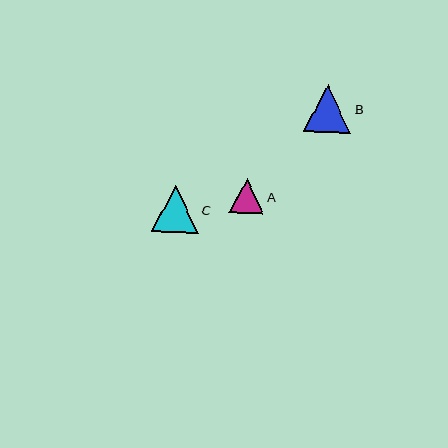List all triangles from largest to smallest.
From largest to smallest: B, C, A.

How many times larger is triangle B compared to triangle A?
Triangle B is approximately 1.4 times the size of triangle A.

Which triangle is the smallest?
Triangle A is the smallest with a size of approximately 35 pixels.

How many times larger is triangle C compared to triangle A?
Triangle C is approximately 1.4 times the size of triangle A.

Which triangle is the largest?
Triangle B is the largest with a size of approximately 48 pixels.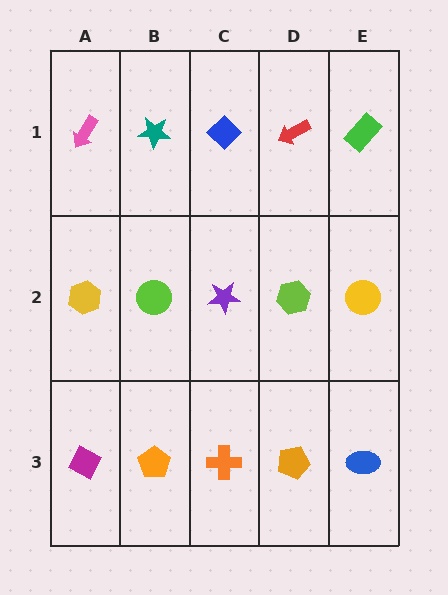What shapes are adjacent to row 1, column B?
A lime circle (row 2, column B), a pink arrow (row 1, column A), a blue diamond (row 1, column C).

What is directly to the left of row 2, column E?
A lime hexagon.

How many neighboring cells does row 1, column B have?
3.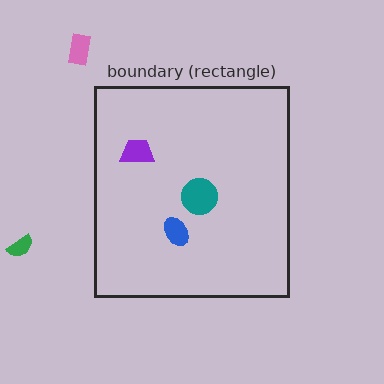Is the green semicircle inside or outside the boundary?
Outside.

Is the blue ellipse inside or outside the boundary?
Inside.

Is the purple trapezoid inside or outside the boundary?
Inside.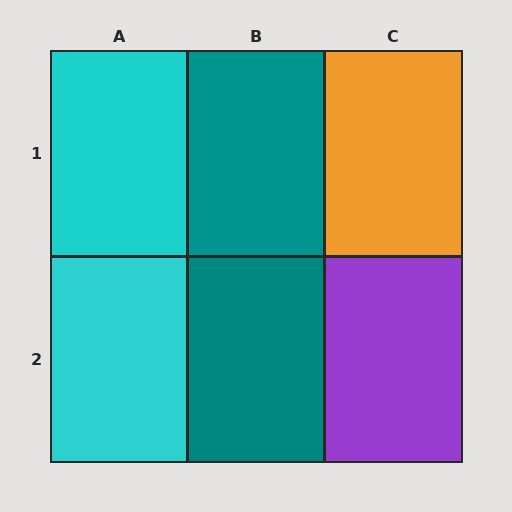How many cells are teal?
2 cells are teal.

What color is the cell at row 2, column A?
Cyan.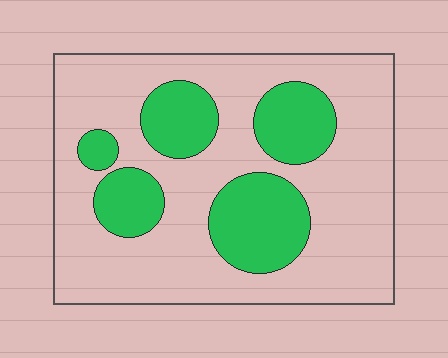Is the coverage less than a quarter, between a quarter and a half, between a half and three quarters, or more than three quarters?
Between a quarter and a half.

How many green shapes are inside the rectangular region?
5.